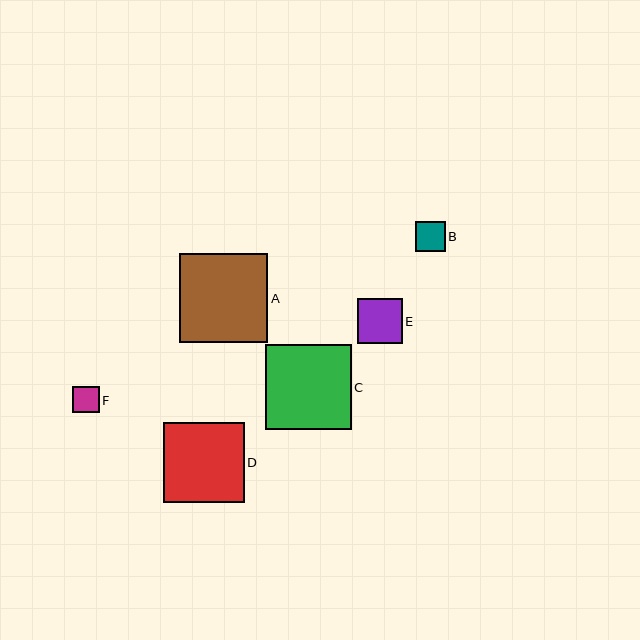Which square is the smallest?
Square F is the smallest with a size of approximately 27 pixels.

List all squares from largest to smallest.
From largest to smallest: A, C, D, E, B, F.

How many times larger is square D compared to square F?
Square D is approximately 3.0 times the size of square F.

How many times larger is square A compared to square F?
Square A is approximately 3.3 times the size of square F.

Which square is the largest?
Square A is the largest with a size of approximately 89 pixels.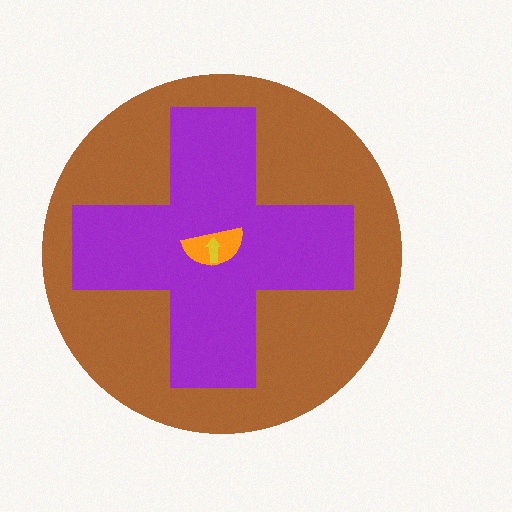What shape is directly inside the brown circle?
The purple cross.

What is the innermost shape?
The yellow arrow.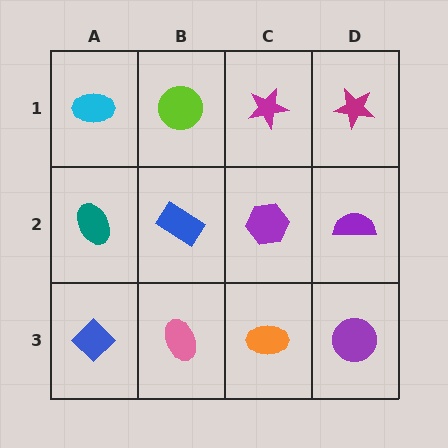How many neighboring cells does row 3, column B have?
3.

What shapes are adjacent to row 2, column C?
A magenta star (row 1, column C), an orange ellipse (row 3, column C), a blue rectangle (row 2, column B), a purple semicircle (row 2, column D).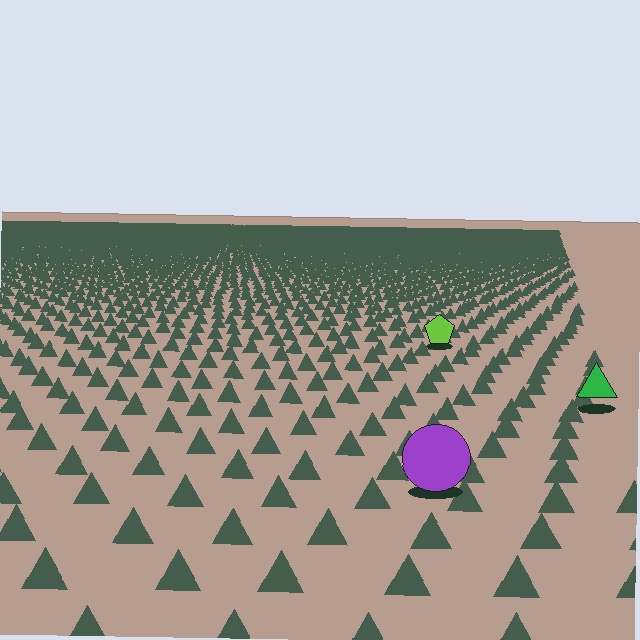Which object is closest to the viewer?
The purple circle is closest. The texture marks near it are larger and more spread out.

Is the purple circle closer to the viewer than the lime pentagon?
Yes. The purple circle is closer — you can tell from the texture gradient: the ground texture is coarser near it.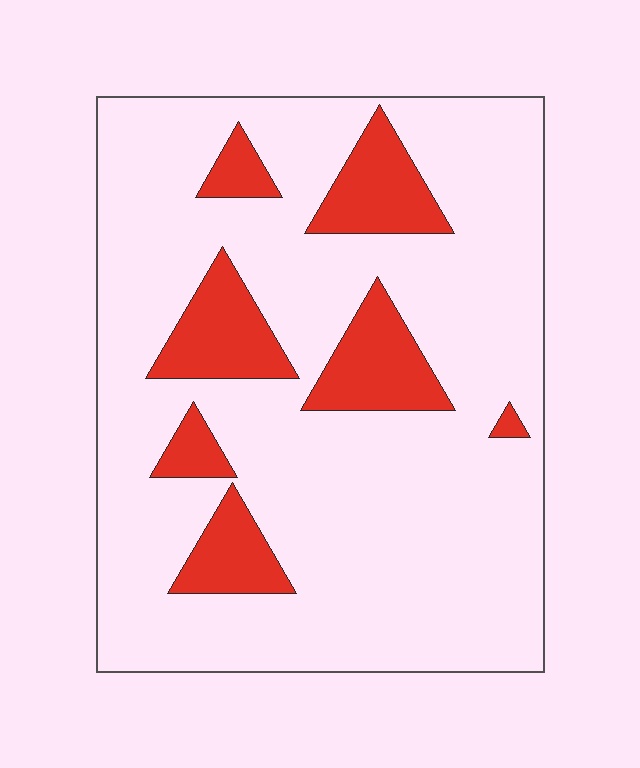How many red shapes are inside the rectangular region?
7.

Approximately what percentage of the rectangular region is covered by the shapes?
Approximately 20%.